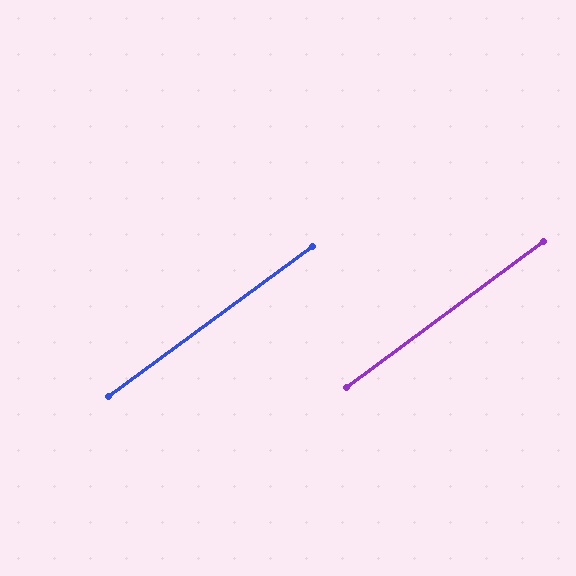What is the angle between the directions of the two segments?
Approximately 0 degrees.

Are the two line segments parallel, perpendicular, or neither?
Parallel — their directions differ by only 0.1°.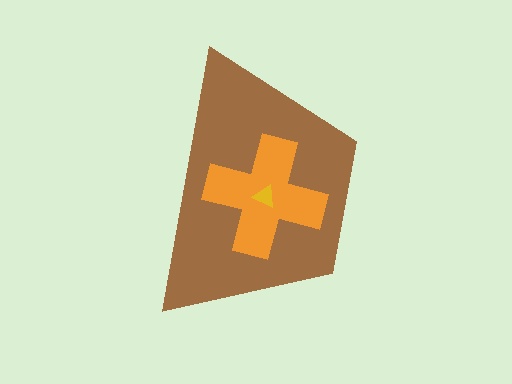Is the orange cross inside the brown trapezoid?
Yes.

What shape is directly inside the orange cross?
The yellow triangle.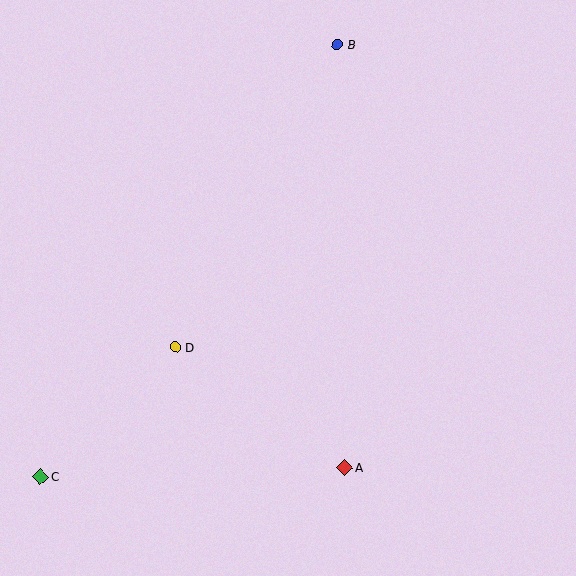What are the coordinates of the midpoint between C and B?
The midpoint between C and B is at (189, 261).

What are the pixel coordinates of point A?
Point A is at (345, 468).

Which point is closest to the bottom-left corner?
Point C is closest to the bottom-left corner.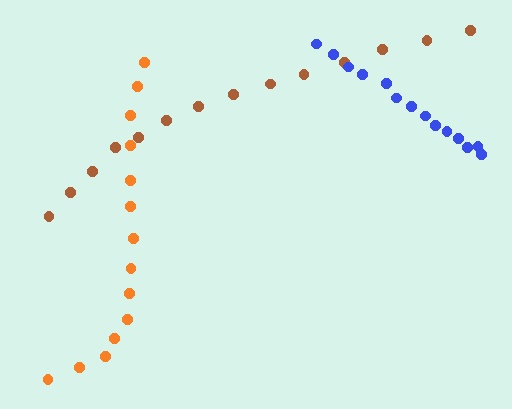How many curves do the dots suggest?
There are 3 distinct paths.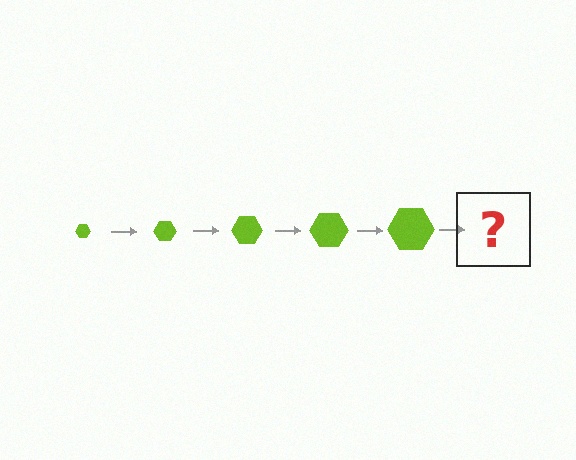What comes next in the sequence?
The next element should be a lime hexagon, larger than the previous one.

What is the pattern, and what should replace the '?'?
The pattern is that the hexagon gets progressively larger each step. The '?' should be a lime hexagon, larger than the previous one.